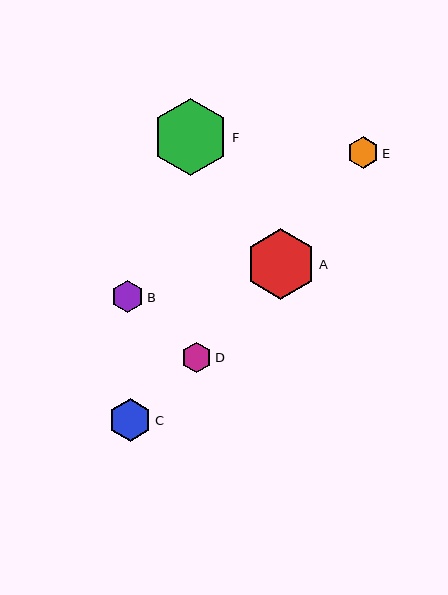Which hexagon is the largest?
Hexagon F is the largest with a size of approximately 77 pixels.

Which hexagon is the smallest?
Hexagon D is the smallest with a size of approximately 31 pixels.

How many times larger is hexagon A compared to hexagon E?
Hexagon A is approximately 2.2 times the size of hexagon E.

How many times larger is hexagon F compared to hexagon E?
Hexagon F is approximately 2.4 times the size of hexagon E.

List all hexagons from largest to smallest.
From largest to smallest: F, A, C, B, E, D.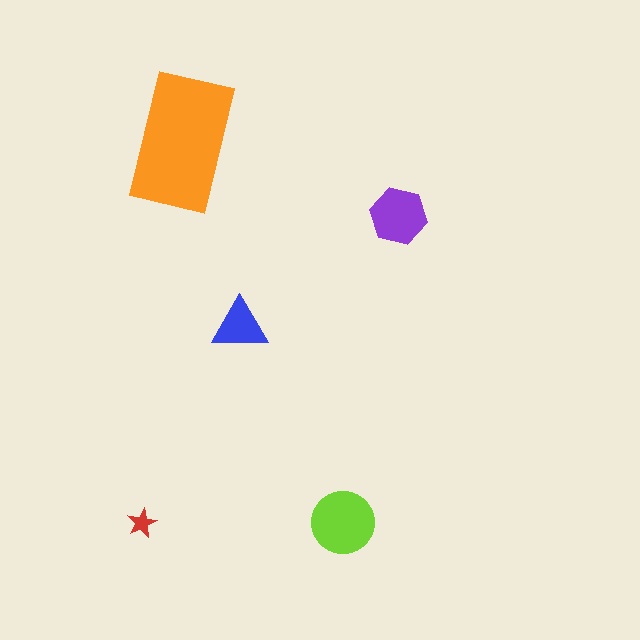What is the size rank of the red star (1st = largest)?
5th.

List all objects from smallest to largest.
The red star, the blue triangle, the purple hexagon, the lime circle, the orange rectangle.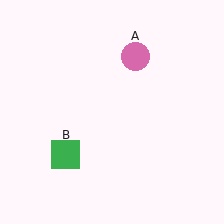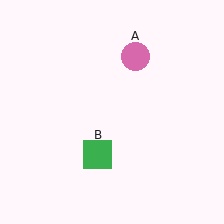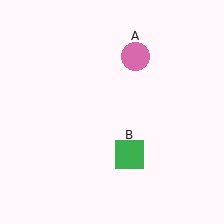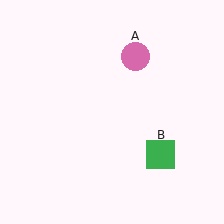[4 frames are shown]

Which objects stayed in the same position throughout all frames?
Pink circle (object A) remained stationary.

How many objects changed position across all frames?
1 object changed position: green square (object B).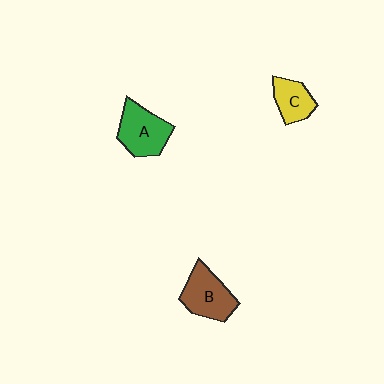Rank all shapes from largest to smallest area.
From largest to smallest: A (green), B (brown), C (yellow).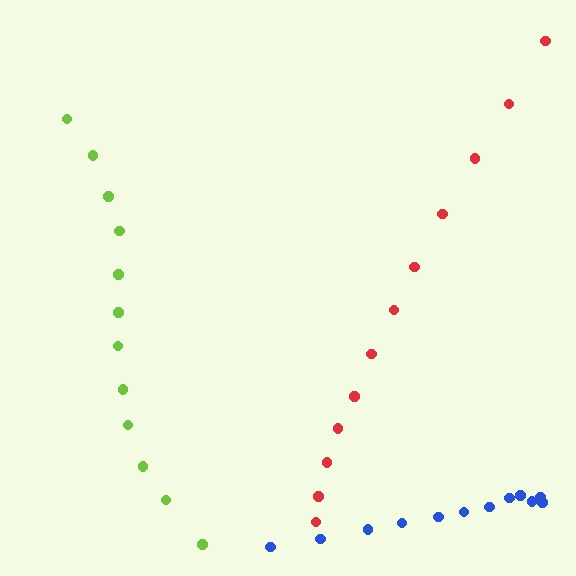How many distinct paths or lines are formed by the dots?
There are 3 distinct paths.